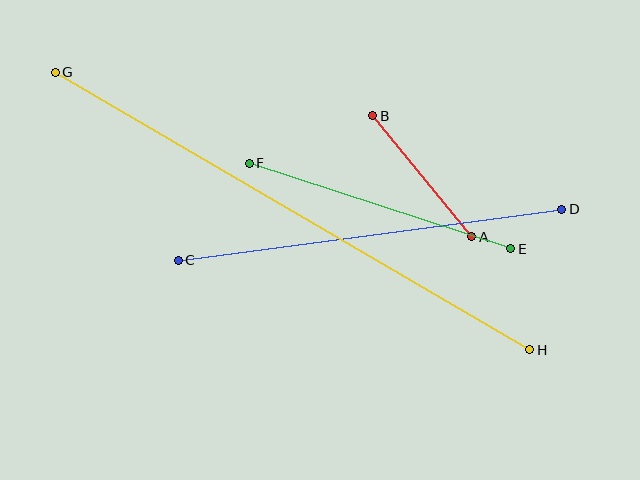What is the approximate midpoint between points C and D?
The midpoint is at approximately (370, 235) pixels.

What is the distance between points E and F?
The distance is approximately 275 pixels.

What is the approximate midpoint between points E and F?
The midpoint is at approximately (380, 206) pixels.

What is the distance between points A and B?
The distance is approximately 156 pixels.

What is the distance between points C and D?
The distance is approximately 387 pixels.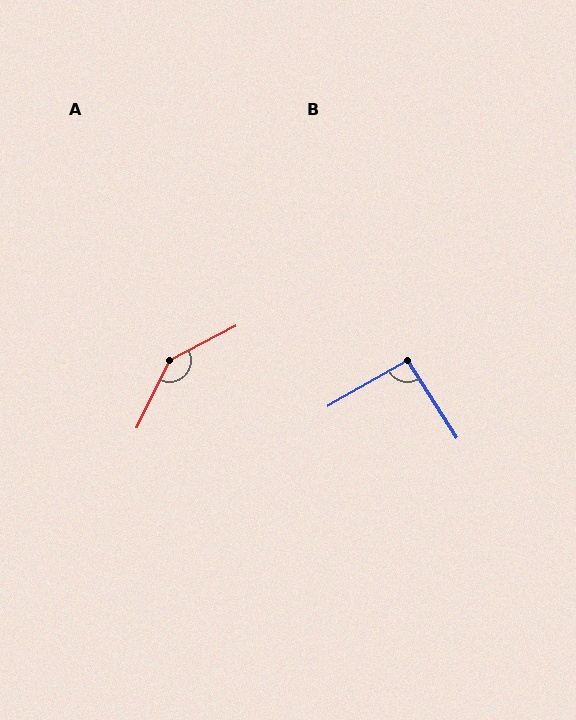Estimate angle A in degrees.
Approximately 143 degrees.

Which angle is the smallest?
B, at approximately 93 degrees.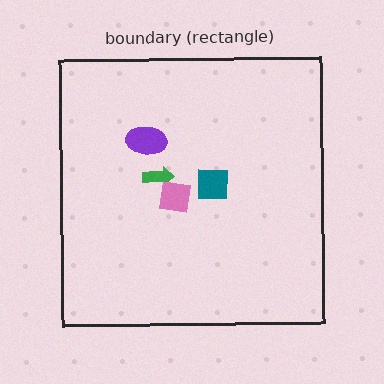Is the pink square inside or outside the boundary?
Inside.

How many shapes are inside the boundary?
4 inside, 0 outside.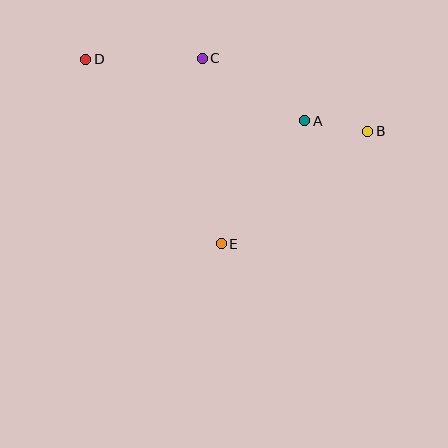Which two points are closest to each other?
Points A and B are closest to each other.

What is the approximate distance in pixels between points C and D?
The distance between C and D is approximately 117 pixels.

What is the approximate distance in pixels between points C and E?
The distance between C and E is approximately 186 pixels.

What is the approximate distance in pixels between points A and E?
The distance between A and E is approximately 149 pixels.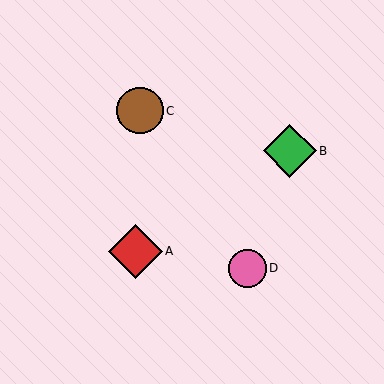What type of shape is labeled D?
Shape D is a pink circle.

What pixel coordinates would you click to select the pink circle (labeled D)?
Click at (247, 268) to select the pink circle D.